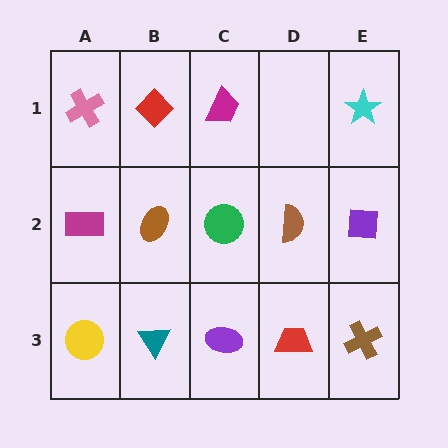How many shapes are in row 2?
5 shapes.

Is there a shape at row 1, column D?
No, that cell is empty.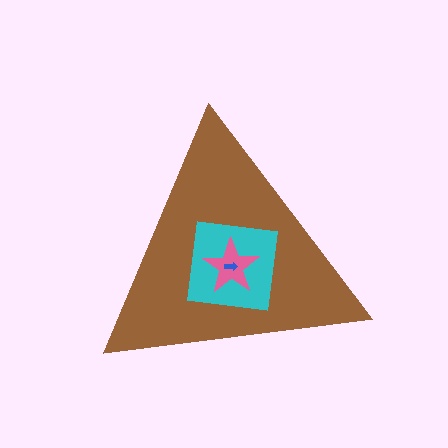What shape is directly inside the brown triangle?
The cyan square.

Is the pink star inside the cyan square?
Yes.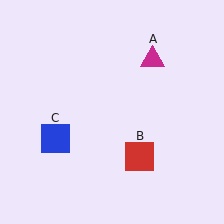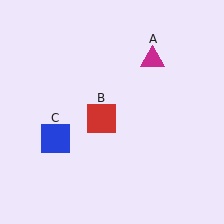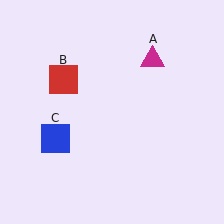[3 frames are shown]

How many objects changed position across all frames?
1 object changed position: red square (object B).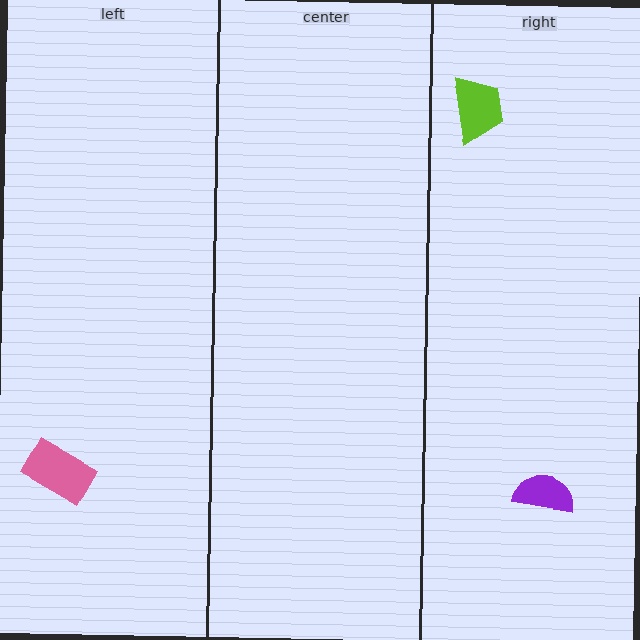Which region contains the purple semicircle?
The right region.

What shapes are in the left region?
The pink rectangle.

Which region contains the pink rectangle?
The left region.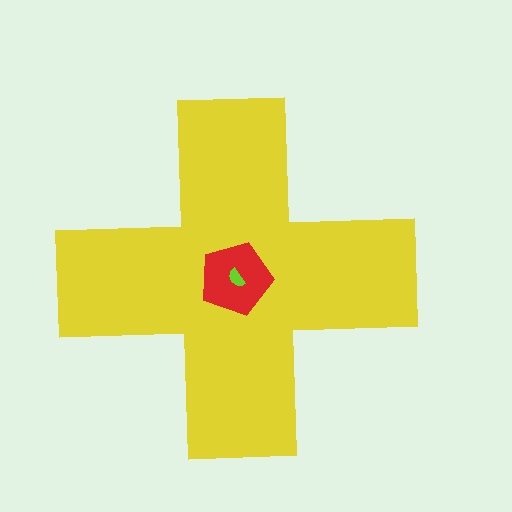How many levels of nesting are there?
3.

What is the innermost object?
The lime semicircle.